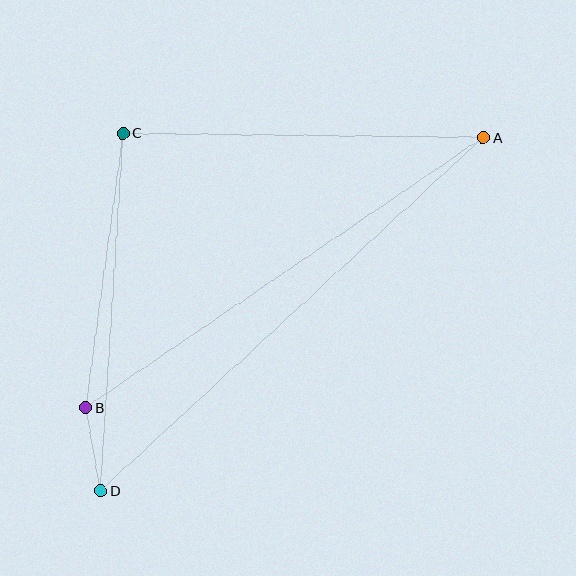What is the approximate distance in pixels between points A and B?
The distance between A and B is approximately 480 pixels.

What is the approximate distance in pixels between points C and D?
The distance between C and D is approximately 358 pixels.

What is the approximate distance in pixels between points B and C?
The distance between B and C is approximately 277 pixels.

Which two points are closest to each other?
Points B and D are closest to each other.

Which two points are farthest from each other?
Points A and D are farthest from each other.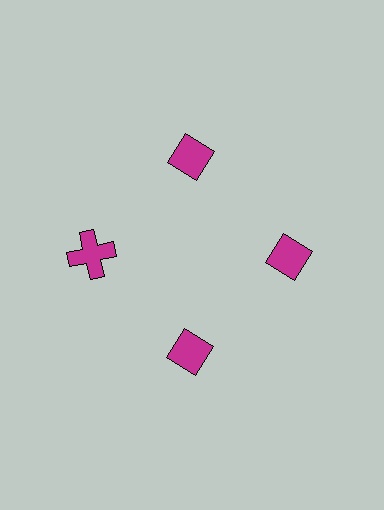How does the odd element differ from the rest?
It has a different shape: cross instead of diamond.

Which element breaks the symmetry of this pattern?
The magenta cross at roughly the 9 o'clock position breaks the symmetry. All other shapes are magenta diamonds.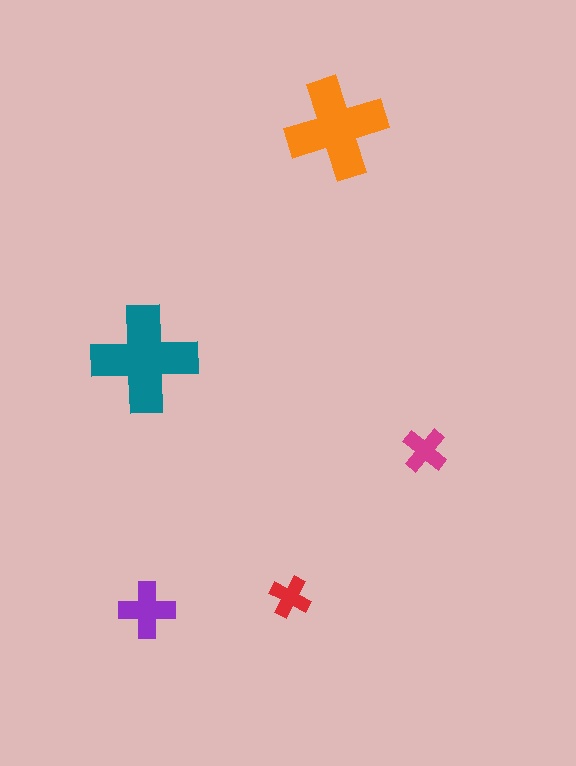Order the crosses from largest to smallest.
the teal one, the orange one, the purple one, the magenta one, the red one.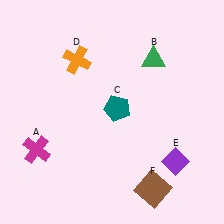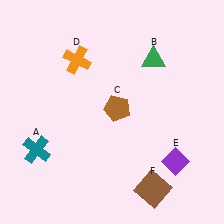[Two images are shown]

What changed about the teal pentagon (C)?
In Image 1, C is teal. In Image 2, it changed to brown.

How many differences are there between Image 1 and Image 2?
There are 2 differences between the two images.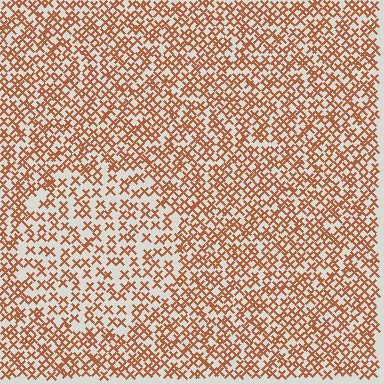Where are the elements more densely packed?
The elements are more densely packed outside the circle boundary.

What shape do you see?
I see a circle.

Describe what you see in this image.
The image contains small brown elements arranged at two different densities. A circle-shaped region is visible where the elements are less densely packed than the surrounding area.